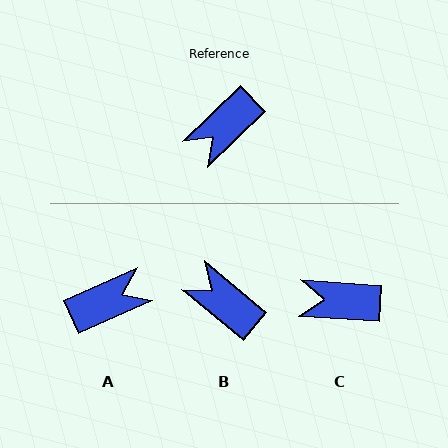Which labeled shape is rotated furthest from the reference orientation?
A, about 159 degrees away.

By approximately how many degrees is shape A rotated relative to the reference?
Approximately 159 degrees counter-clockwise.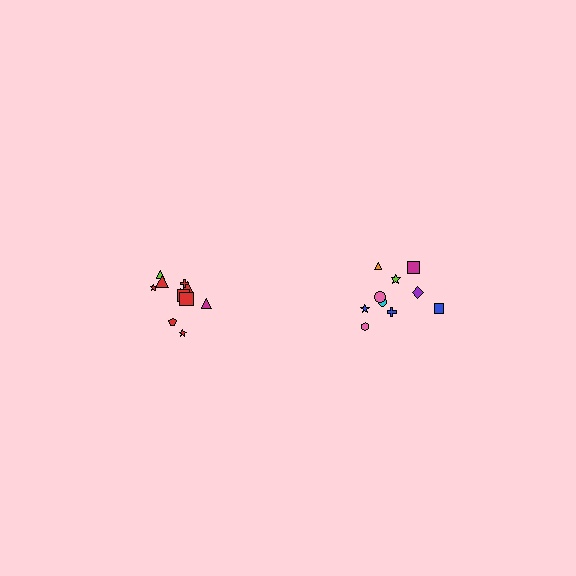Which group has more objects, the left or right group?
The left group.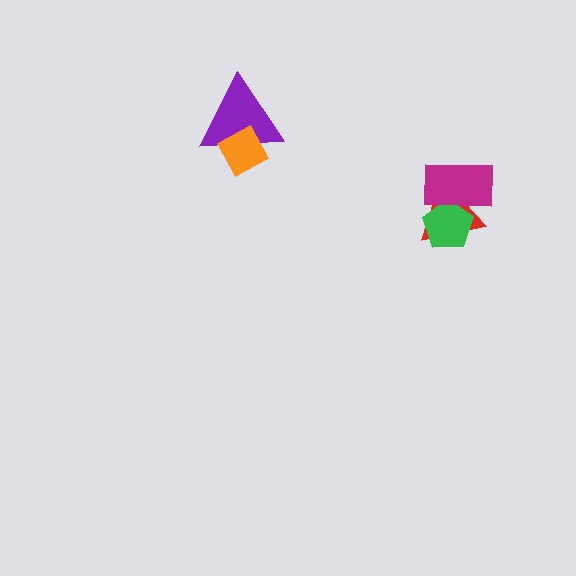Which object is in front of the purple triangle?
The orange diamond is in front of the purple triangle.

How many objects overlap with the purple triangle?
1 object overlaps with the purple triangle.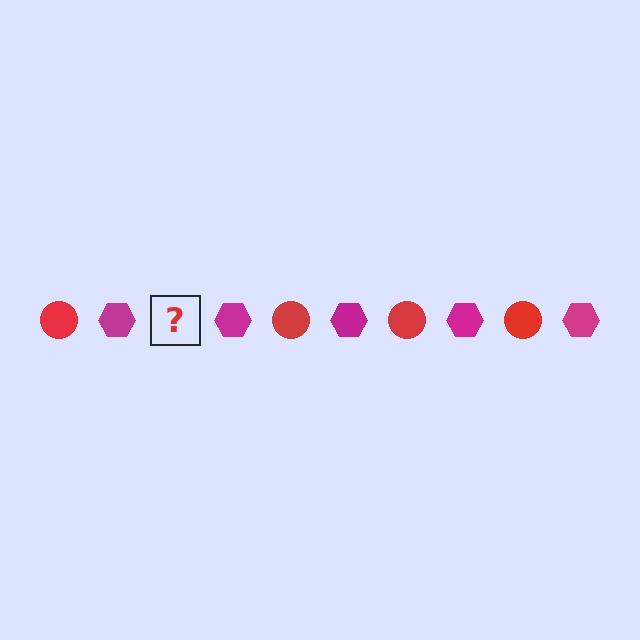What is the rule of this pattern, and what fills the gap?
The rule is that the pattern alternates between red circle and magenta hexagon. The gap should be filled with a red circle.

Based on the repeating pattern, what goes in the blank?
The blank should be a red circle.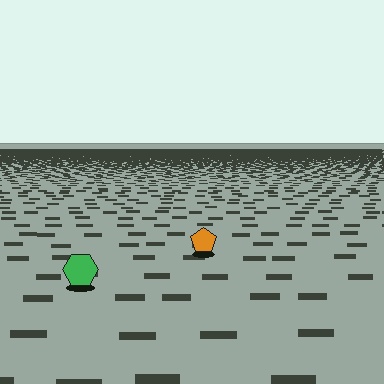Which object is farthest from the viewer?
The orange pentagon is farthest from the viewer. It appears smaller and the ground texture around it is denser.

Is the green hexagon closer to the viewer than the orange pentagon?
Yes. The green hexagon is closer — you can tell from the texture gradient: the ground texture is coarser near it.